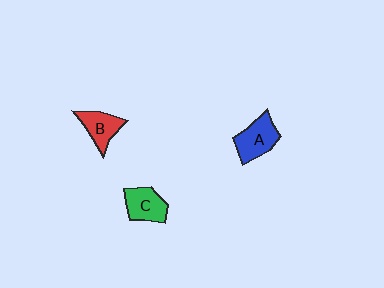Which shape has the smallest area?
Shape B (red).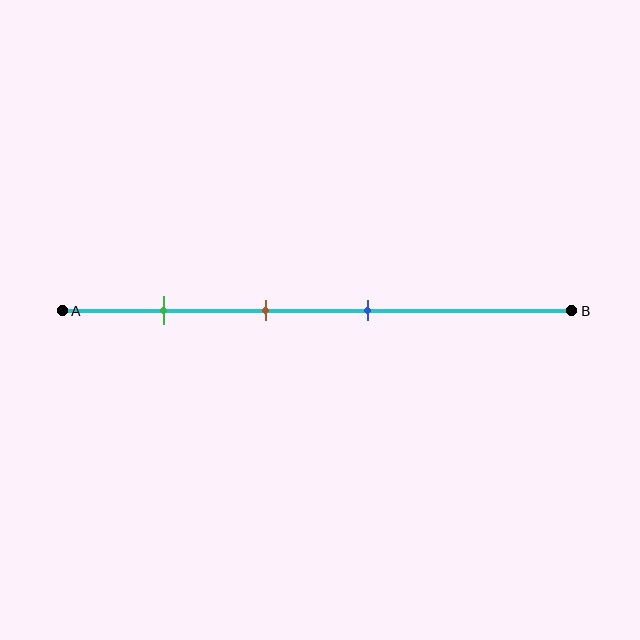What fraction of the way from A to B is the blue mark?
The blue mark is approximately 60% (0.6) of the way from A to B.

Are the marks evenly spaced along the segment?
Yes, the marks are approximately evenly spaced.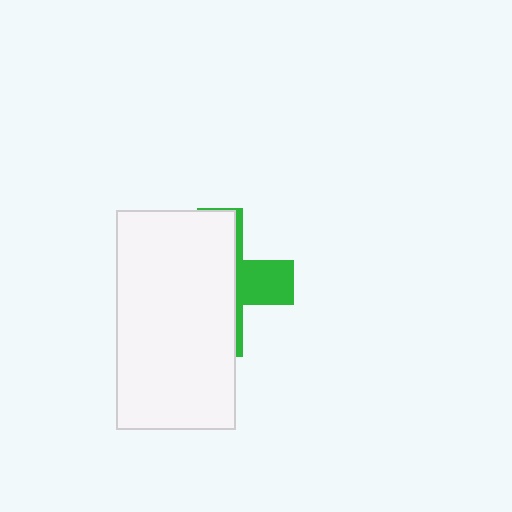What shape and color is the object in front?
The object in front is a white rectangle.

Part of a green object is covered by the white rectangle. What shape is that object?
It is a cross.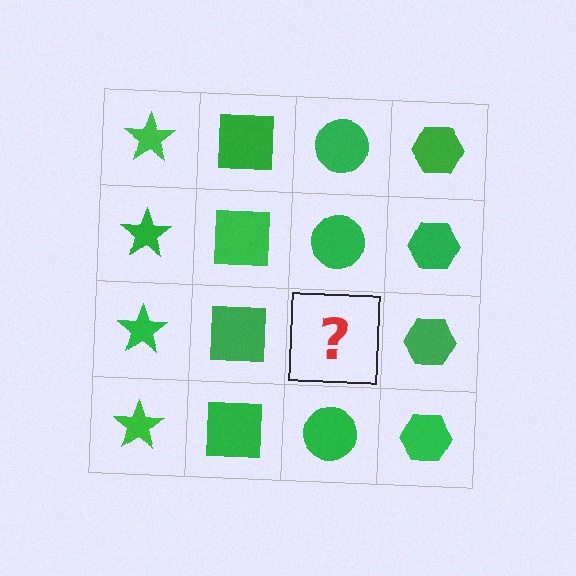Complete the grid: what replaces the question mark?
The question mark should be replaced with a green circle.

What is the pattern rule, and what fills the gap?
The rule is that each column has a consistent shape. The gap should be filled with a green circle.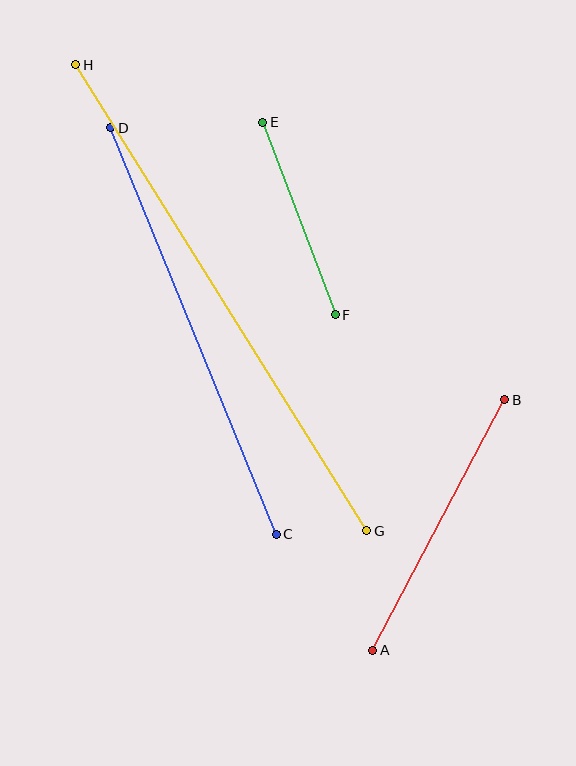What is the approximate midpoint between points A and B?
The midpoint is at approximately (439, 525) pixels.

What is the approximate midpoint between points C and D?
The midpoint is at approximately (193, 331) pixels.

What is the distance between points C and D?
The distance is approximately 439 pixels.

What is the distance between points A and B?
The distance is approximately 283 pixels.